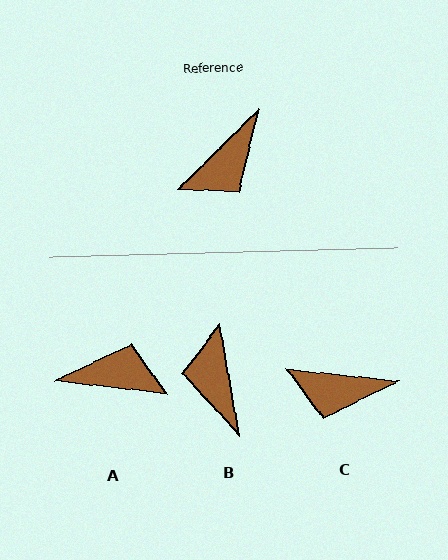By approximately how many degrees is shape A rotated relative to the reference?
Approximately 129 degrees counter-clockwise.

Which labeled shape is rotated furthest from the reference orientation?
A, about 129 degrees away.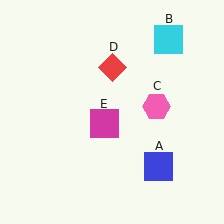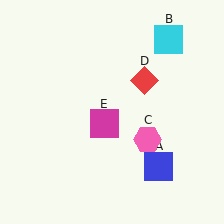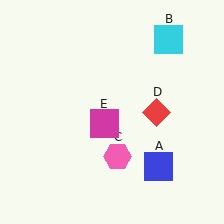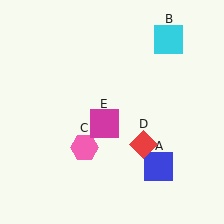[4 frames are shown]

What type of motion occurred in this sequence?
The pink hexagon (object C), red diamond (object D) rotated clockwise around the center of the scene.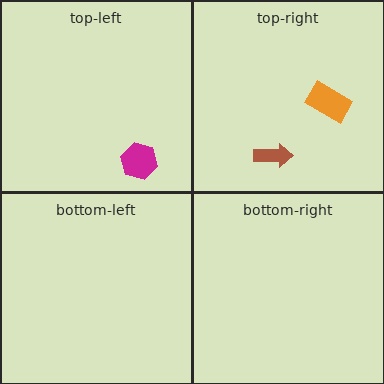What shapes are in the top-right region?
The brown arrow, the orange rectangle.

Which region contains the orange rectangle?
The top-right region.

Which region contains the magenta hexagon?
The top-left region.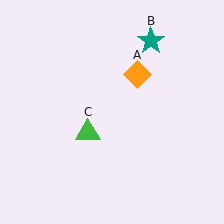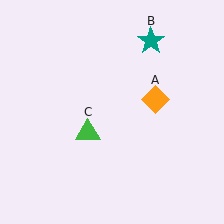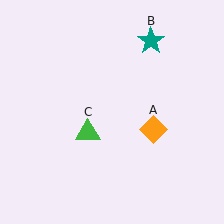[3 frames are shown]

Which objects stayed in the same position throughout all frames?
Teal star (object B) and green triangle (object C) remained stationary.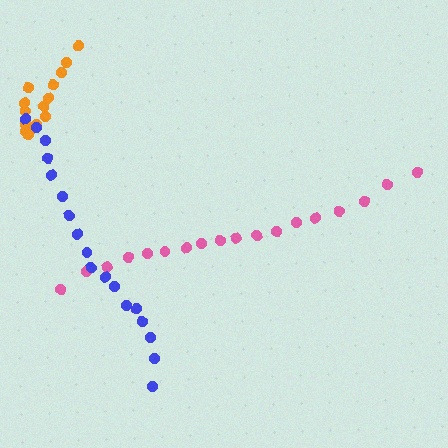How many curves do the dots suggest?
There are 3 distinct paths.